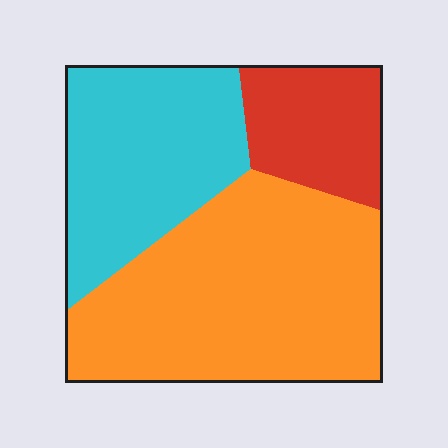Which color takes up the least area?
Red, at roughly 15%.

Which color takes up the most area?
Orange, at roughly 50%.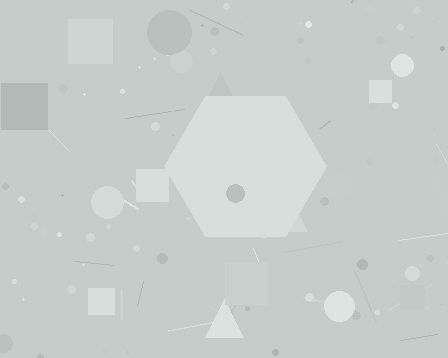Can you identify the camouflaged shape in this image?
The camouflaged shape is a hexagon.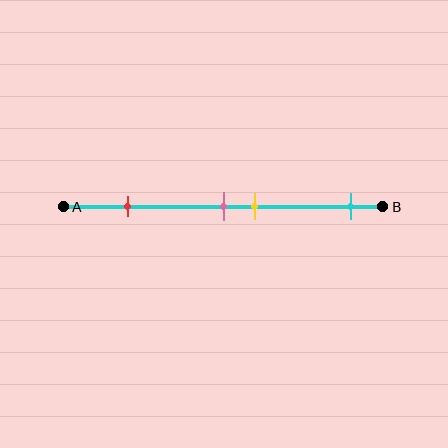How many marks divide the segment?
There are 4 marks dividing the segment.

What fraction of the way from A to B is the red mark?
The red mark is approximately 20% (0.2) of the way from A to B.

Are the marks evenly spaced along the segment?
No, the marks are not evenly spaced.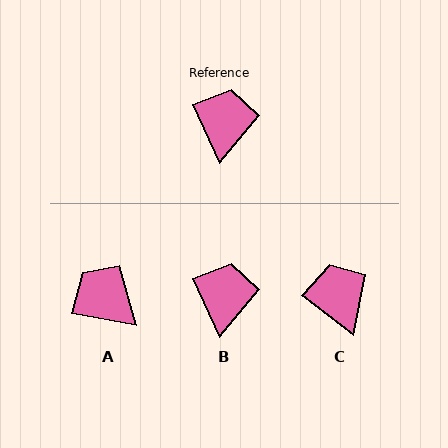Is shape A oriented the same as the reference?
No, it is off by about 55 degrees.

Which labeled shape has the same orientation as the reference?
B.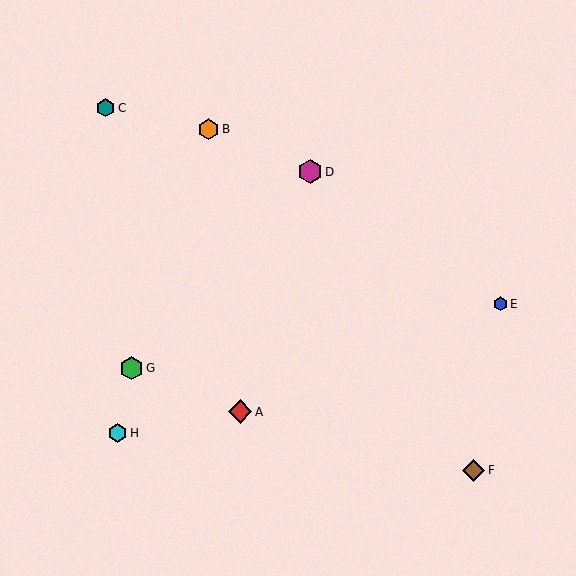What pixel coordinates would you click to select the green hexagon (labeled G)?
Click at (131, 368) to select the green hexagon G.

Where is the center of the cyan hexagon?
The center of the cyan hexagon is at (117, 433).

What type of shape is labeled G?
Shape G is a green hexagon.